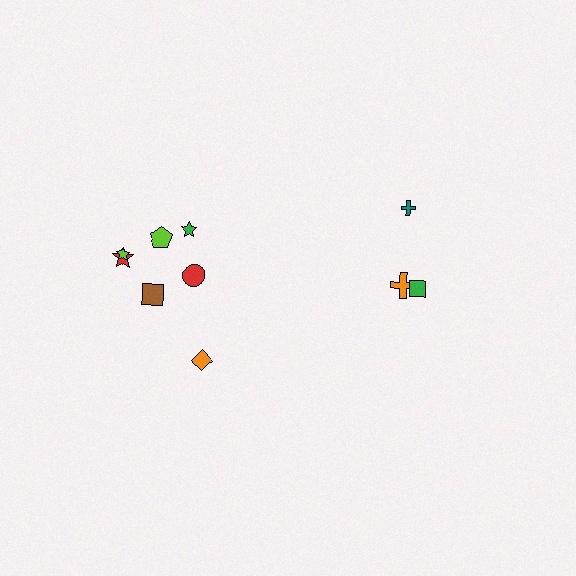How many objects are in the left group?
There are 7 objects.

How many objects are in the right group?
There are 3 objects.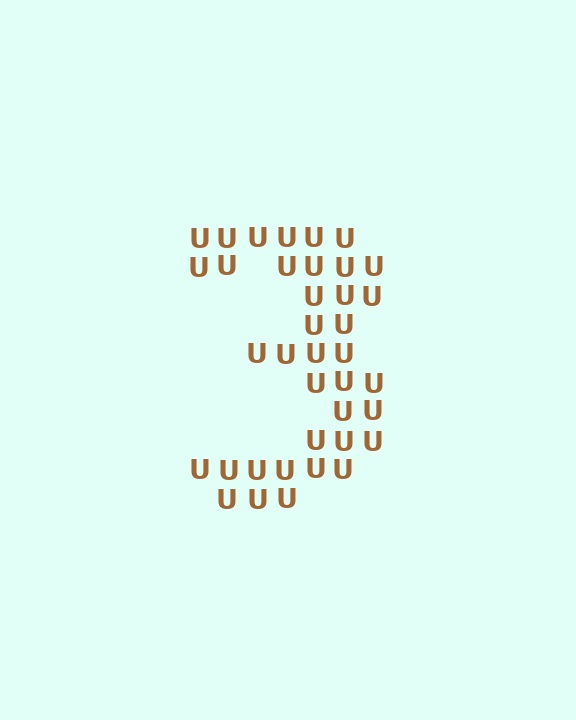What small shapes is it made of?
It is made of small letter U's.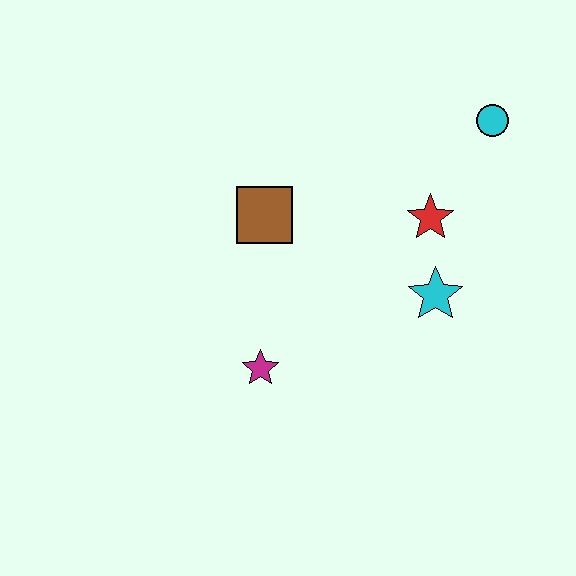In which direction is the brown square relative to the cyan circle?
The brown square is to the left of the cyan circle.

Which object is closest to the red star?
The cyan star is closest to the red star.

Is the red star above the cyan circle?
No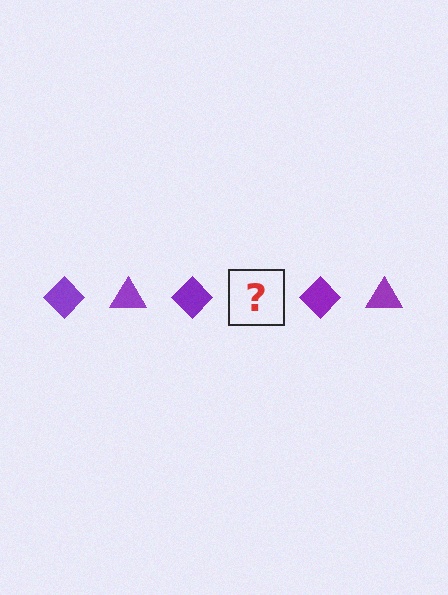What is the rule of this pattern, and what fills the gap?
The rule is that the pattern cycles through diamond, triangle shapes in purple. The gap should be filled with a purple triangle.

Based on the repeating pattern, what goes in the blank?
The blank should be a purple triangle.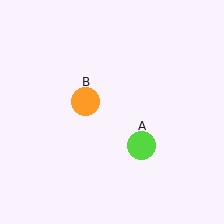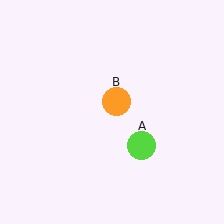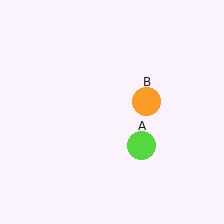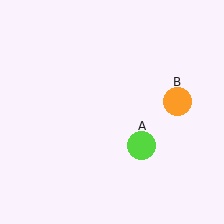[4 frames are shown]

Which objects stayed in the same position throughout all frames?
Lime circle (object A) remained stationary.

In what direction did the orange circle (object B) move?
The orange circle (object B) moved right.